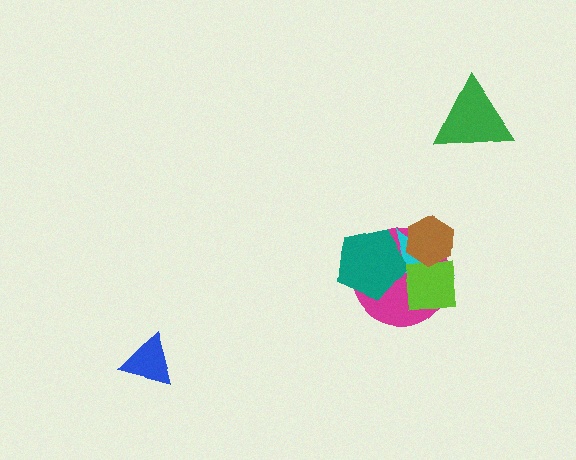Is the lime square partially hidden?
Yes, it is partially covered by another shape.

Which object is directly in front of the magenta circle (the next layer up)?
The cyan star is directly in front of the magenta circle.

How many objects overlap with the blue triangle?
0 objects overlap with the blue triangle.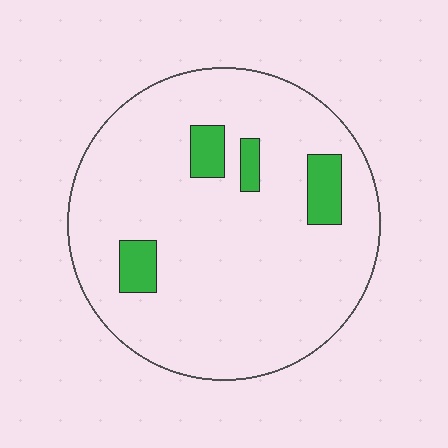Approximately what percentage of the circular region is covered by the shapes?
Approximately 10%.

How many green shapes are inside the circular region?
4.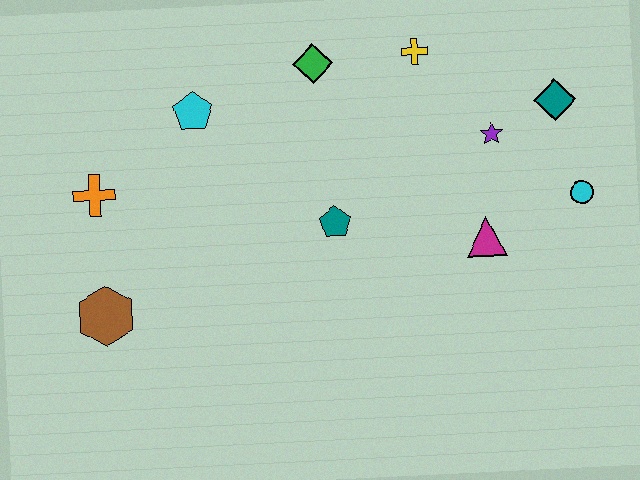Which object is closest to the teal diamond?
The purple star is closest to the teal diamond.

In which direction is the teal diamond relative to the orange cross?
The teal diamond is to the right of the orange cross.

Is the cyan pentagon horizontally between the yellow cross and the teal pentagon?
No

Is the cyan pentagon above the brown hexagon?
Yes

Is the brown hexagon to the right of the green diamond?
No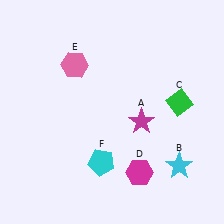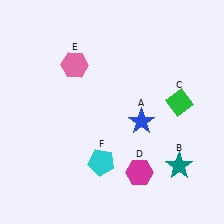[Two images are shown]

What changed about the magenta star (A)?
In Image 1, A is magenta. In Image 2, it changed to blue.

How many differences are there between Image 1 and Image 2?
There are 2 differences between the two images.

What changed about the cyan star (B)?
In Image 1, B is cyan. In Image 2, it changed to teal.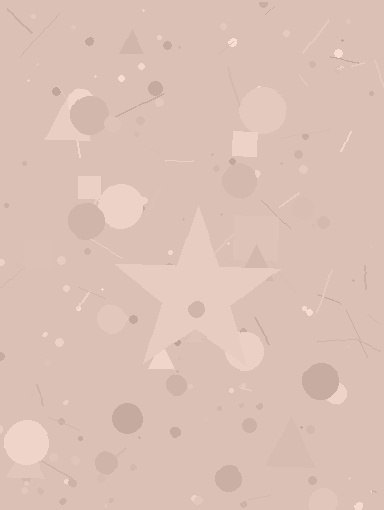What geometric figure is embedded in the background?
A star is embedded in the background.